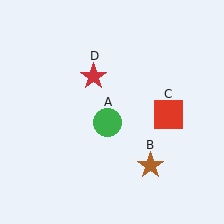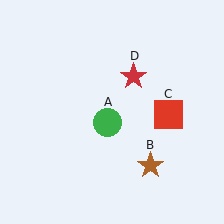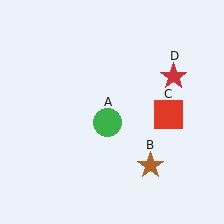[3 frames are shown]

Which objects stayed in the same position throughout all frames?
Green circle (object A) and brown star (object B) and red square (object C) remained stationary.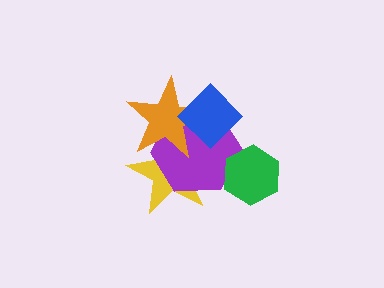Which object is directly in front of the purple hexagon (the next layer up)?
The orange star is directly in front of the purple hexagon.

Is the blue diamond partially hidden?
No, no other shape covers it.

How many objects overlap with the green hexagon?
1 object overlaps with the green hexagon.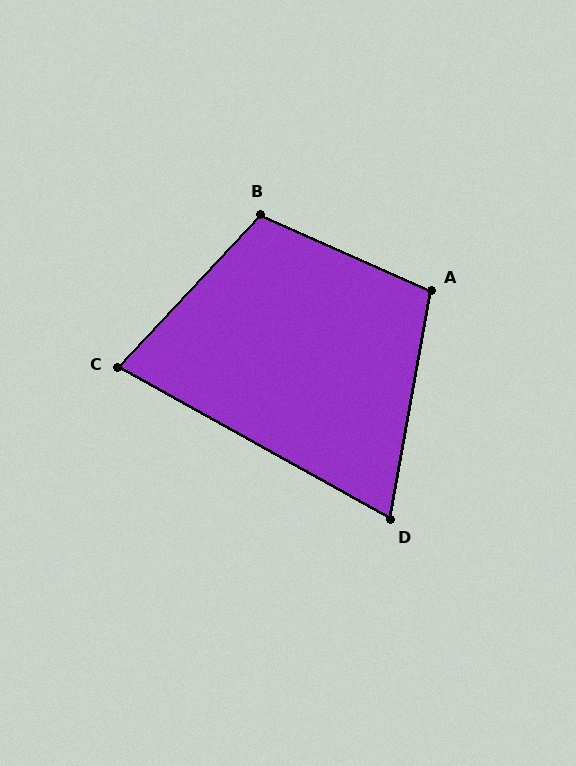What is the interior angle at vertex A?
Approximately 104 degrees (obtuse).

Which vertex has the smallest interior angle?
D, at approximately 71 degrees.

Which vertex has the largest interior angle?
B, at approximately 109 degrees.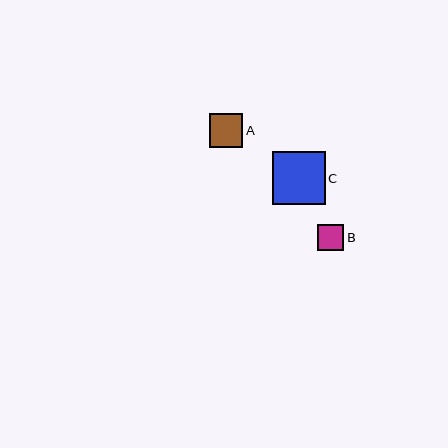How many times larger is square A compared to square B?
Square A is approximately 1.3 times the size of square B.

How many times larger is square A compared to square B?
Square A is approximately 1.3 times the size of square B.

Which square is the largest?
Square C is the largest with a size of approximately 52 pixels.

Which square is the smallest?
Square B is the smallest with a size of approximately 27 pixels.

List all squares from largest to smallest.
From largest to smallest: C, A, B.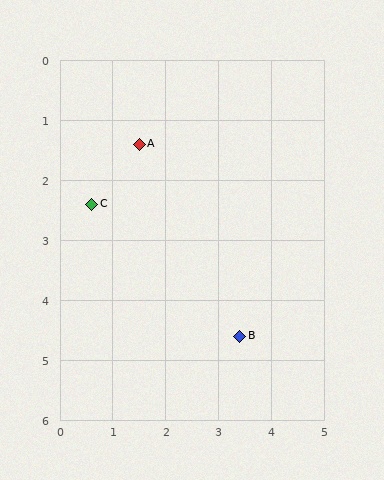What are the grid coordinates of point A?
Point A is at approximately (1.5, 1.4).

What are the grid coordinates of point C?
Point C is at approximately (0.6, 2.4).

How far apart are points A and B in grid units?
Points A and B are about 3.7 grid units apart.